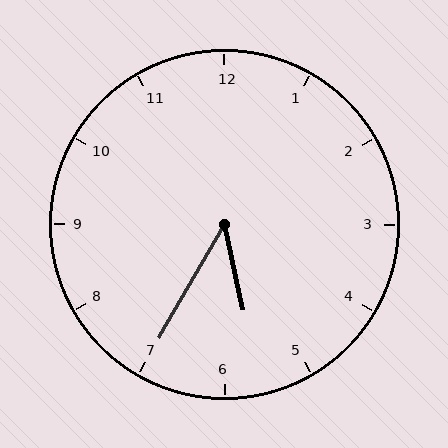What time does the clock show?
5:35.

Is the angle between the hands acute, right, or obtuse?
It is acute.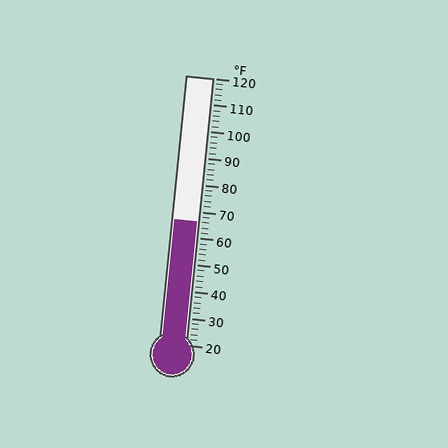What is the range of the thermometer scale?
The thermometer scale ranges from 20°F to 120°F.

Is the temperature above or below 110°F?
The temperature is below 110°F.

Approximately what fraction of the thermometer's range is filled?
The thermometer is filled to approximately 45% of its range.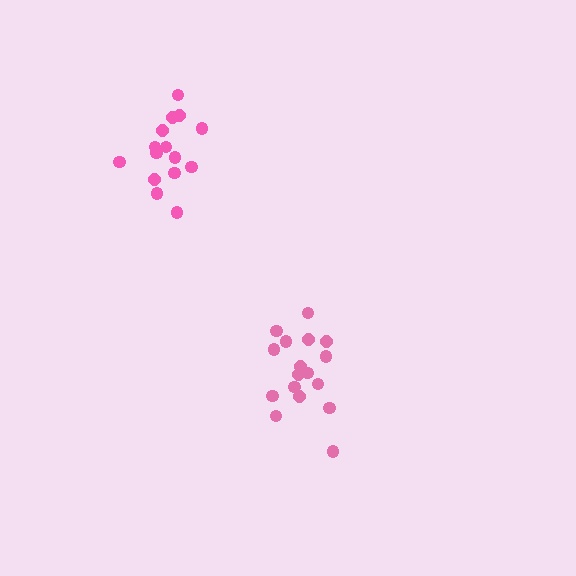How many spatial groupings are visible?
There are 2 spatial groupings.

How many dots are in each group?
Group 1: 15 dots, Group 2: 17 dots (32 total).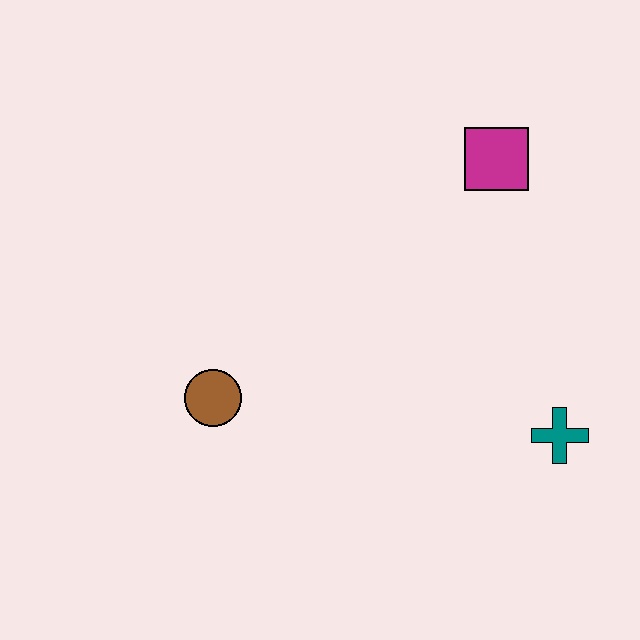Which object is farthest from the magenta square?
The brown circle is farthest from the magenta square.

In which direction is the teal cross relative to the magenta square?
The teal cross is below the magenta square.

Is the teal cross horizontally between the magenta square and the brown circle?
No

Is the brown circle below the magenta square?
Yes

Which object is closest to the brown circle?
The teal cross is closest to the brown circle.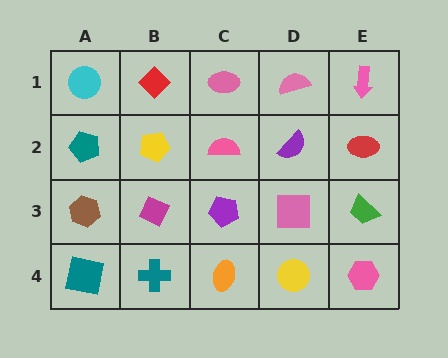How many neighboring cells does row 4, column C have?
3.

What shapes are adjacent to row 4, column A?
A brown hexagon (row 3, column A), a teal cross (row 4, column B).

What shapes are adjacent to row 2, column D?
A pink semicircle (row 1, column D), a pink square (row 3, column D), a pink semicircle (row 2, column C), a red ellipse (row 2, column E).